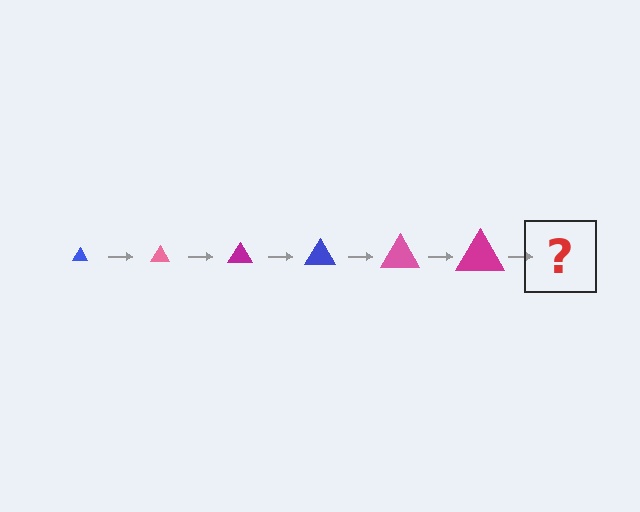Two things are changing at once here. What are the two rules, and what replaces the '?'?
The two rules are that the triangle grows larger each step and the color cycles through blue, pink, and magenta. The '?' should be a blue triangle, larger than the previous one.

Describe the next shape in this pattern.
It should be a blue triangle, larger than the previous one.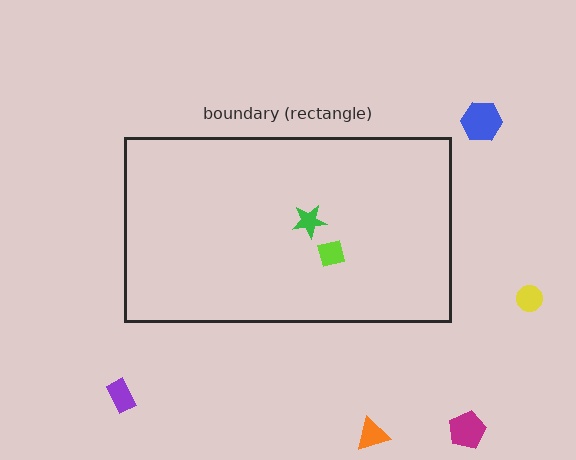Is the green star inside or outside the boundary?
Inside.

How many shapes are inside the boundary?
2 inside, 5 outside.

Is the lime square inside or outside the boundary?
Inside.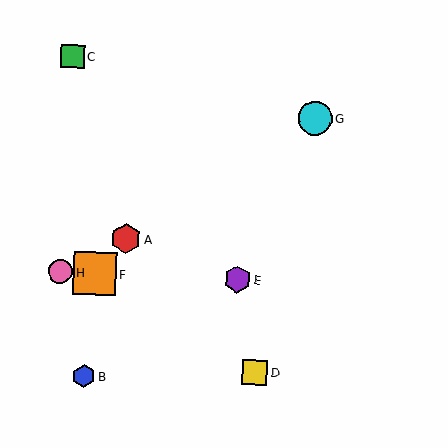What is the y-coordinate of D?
Object D is at y≈372.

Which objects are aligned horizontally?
Objects E, F, H are aligned horizontally.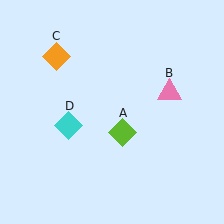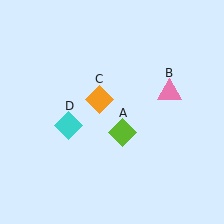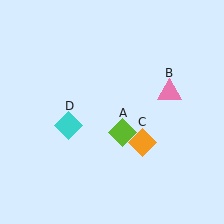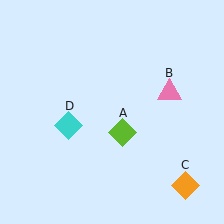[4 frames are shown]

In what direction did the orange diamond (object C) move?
The orange diamond (object C) moved down and to the right.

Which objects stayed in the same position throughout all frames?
Lime diamond (object A) and pink triangle (object B) and cyan diamond (object D) remained stationary.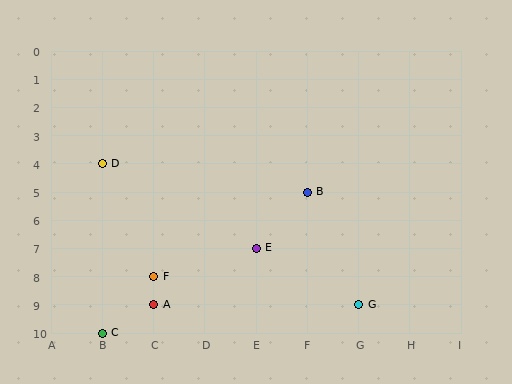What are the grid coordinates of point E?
Point E is at grid coordinates (E, 7).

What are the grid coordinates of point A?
Point A is at grid coordinates (C, 9).